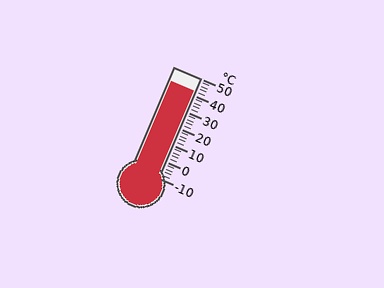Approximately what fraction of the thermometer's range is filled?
The thermometer is filled to approximately 85% of its range.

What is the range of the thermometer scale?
The thermometer scale ranges from -10°C to 50°C.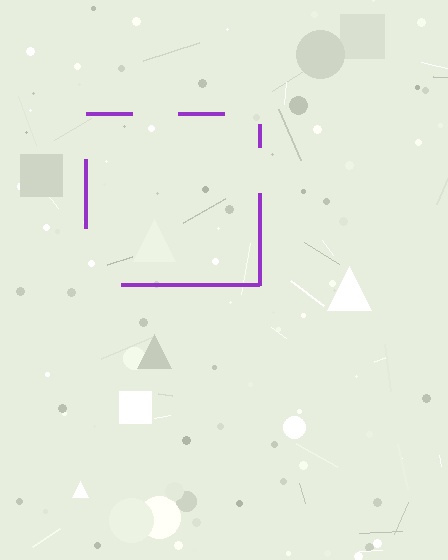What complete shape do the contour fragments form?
The contour fragments form a square.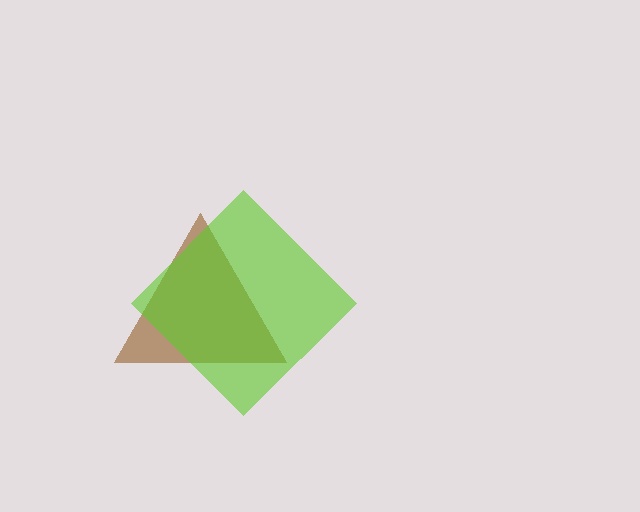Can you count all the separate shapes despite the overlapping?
Yes, there are 2 separate shapes.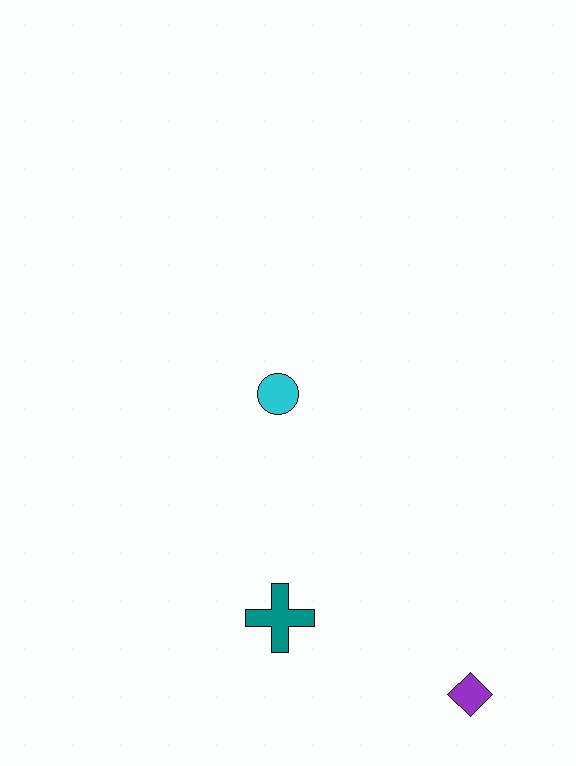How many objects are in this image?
There are 3 objects.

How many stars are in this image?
There are no stars.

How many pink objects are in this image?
There are no pink objects.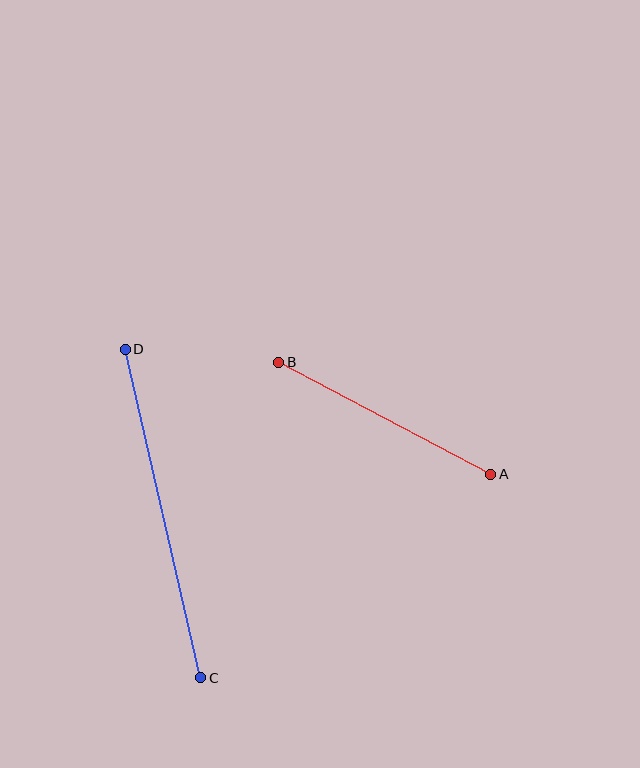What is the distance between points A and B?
The distance is approximately 240 pixels.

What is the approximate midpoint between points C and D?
The midpoint is at approximately (163, 513) pixels.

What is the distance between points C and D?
The distance is approximately 337 pixels.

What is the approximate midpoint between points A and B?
The midpoint is at approximately (385, 418) pixels.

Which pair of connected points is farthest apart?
Points C and D are farthest apart.